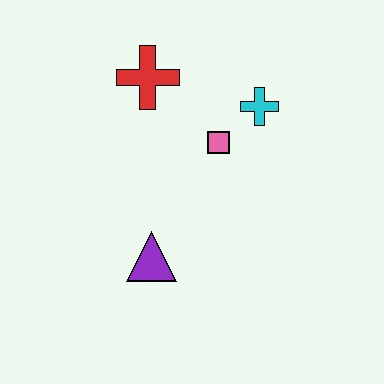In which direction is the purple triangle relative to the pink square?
The purple triangle is below the pink square.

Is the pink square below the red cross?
Yes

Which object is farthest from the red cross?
The purple triangle is farthest from the red cross.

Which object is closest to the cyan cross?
The pink square is closest to the cyan cross.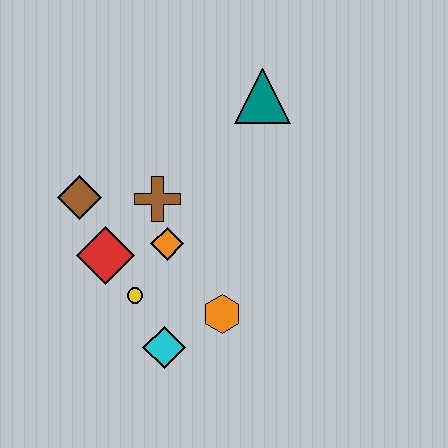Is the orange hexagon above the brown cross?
No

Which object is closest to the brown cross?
The orange diamond is closest to the brown cross.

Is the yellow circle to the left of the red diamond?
No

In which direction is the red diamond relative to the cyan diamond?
The red diamond is above the cyan diamond.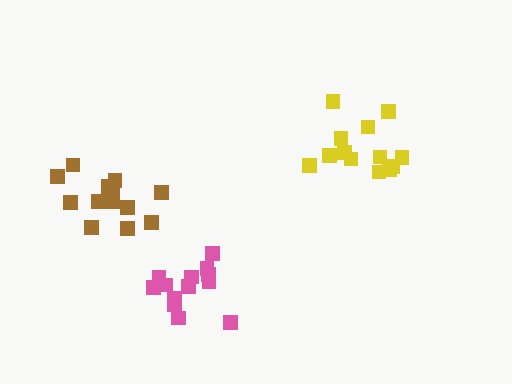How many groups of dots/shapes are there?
There are 3 groups.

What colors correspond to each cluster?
The clusters are colored: pink, yellow, brown.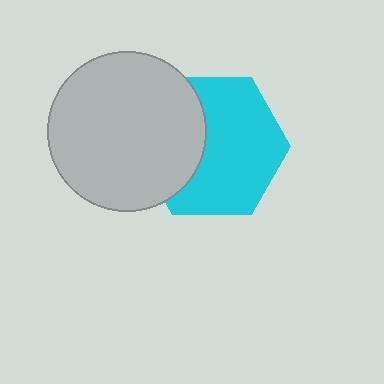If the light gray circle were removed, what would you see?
You would see the complete cyan hexagon.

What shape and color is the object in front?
The object in front is a light gray circle.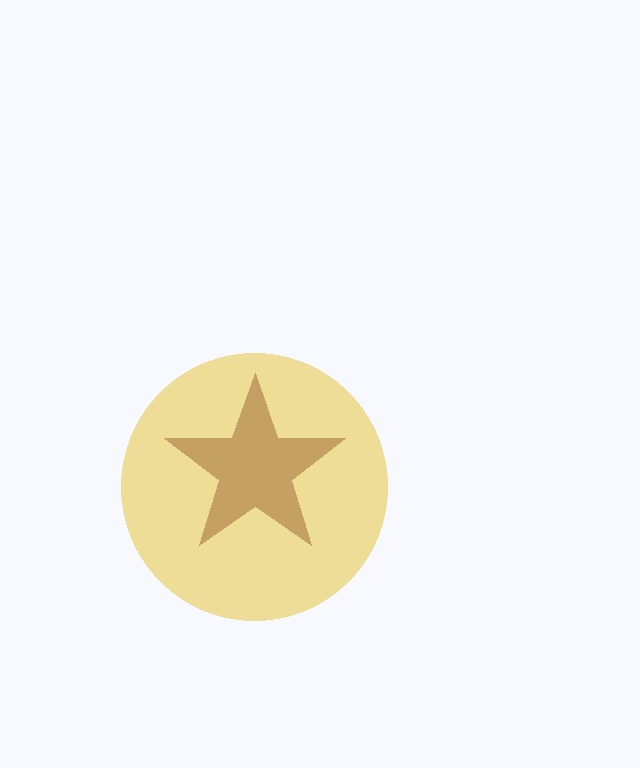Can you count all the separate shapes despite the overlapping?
Yes, there are 2 separate shapes.